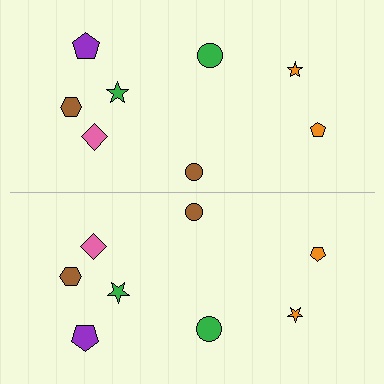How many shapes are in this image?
There are 16 shapes in this image.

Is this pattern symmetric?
Yes, this pattern has bilateral (reflection) symmetry.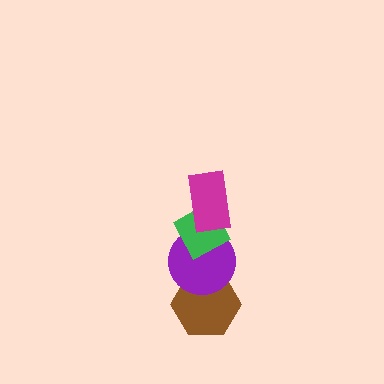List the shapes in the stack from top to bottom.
From top to bottom: the magenta rectangle, the green diamond, the purple circle, the brown hexagon.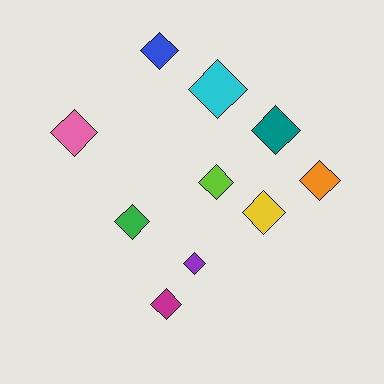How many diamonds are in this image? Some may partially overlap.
There are 10 diamonds.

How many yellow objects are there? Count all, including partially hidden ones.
There is 1 yellow object.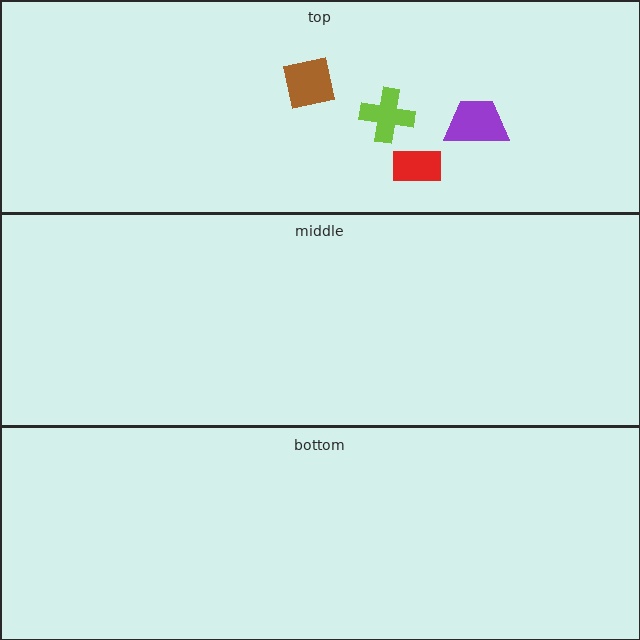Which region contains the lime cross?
The top region.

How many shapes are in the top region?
4.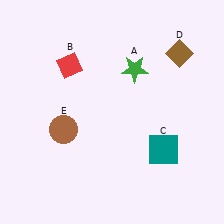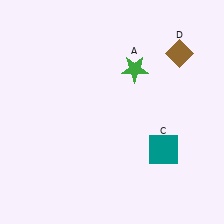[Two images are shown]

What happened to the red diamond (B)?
The red diamond (B) was removed in Image 2. It was in the top-left area of Image 1.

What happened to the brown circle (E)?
The brown circle (E) was removed in Image 2. It was in the bottom-left area of Image 1.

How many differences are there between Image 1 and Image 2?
There are 2 differences between the two images.